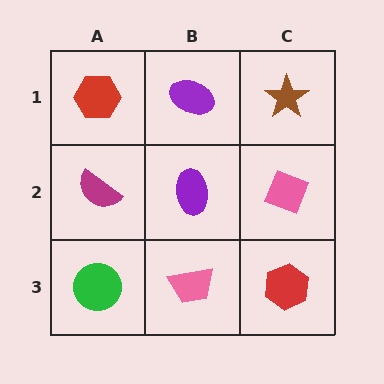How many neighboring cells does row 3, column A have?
2.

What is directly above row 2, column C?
A brown star.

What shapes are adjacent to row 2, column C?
A brown star (row 1, column C), a red hexagon (row 3, column C), a purple ellipse (row 2, column B).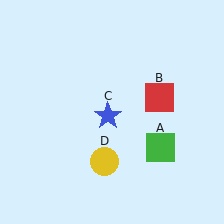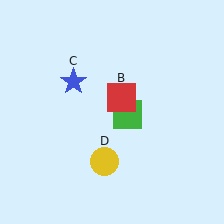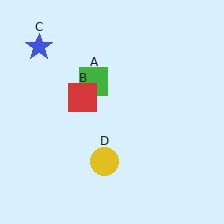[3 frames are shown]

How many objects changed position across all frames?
3 objects changed position: green square (object A), red square (object B), blue star (object C).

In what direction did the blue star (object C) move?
The blue star (object C) moved up and to the left.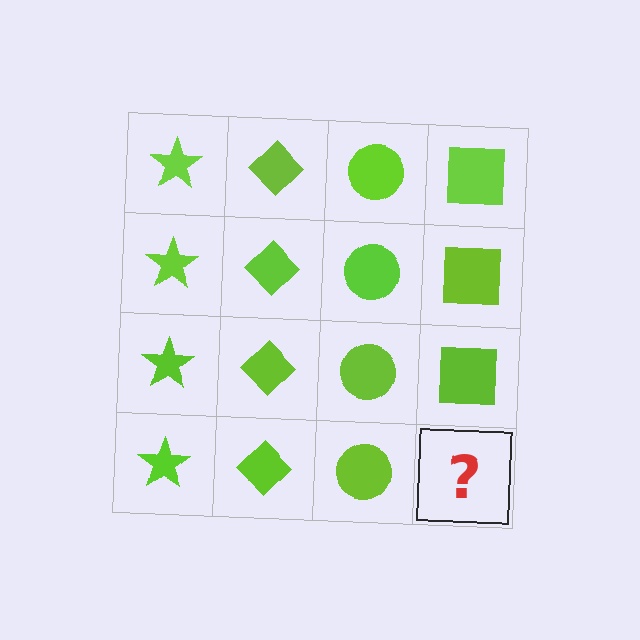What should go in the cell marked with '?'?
The missing cell should contain a lime square.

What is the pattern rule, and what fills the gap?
The rule is that each column has a consistent shape. The gap should be filled with a lime square.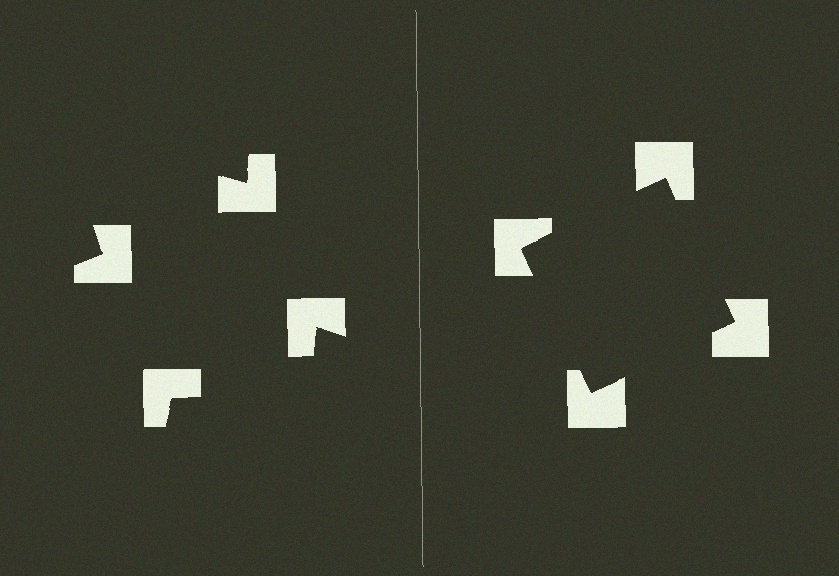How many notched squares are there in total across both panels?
8 — 4 on each side.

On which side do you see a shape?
An illusory square appears on the right side. On the left side the wedge cuts are rotated, so no coherent shape forms.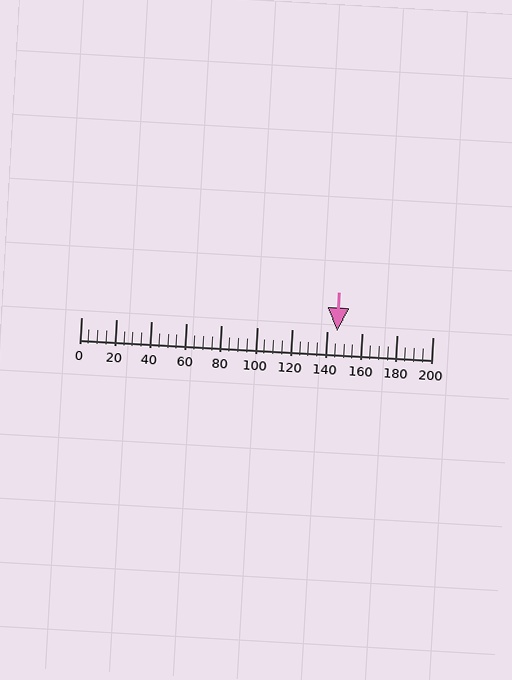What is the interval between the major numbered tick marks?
The major tick marks are spaced 20 units apart.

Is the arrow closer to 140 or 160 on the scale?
The arrow is closer to 140.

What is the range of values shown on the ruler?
The ruler shows values from 0 to 200.